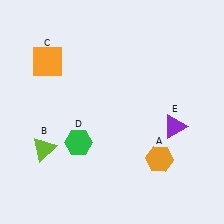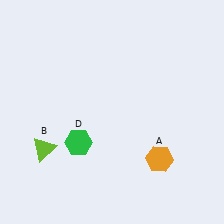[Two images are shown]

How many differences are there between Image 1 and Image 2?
There are 2 differences between the two images.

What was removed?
The orange square (C), the purple triangle (E) were removed in Image 2.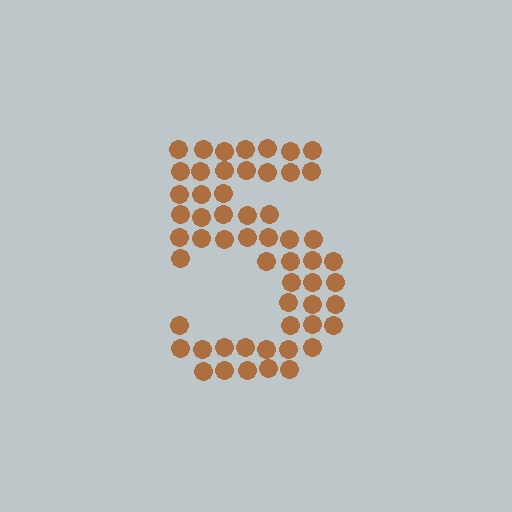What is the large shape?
The large shape is the digit 5.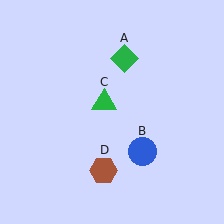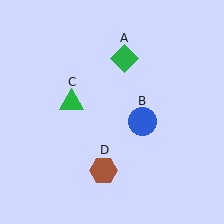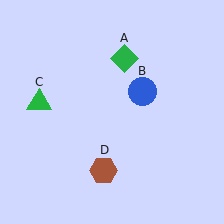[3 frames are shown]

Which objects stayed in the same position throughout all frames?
Green diamond (object A) and brown hexagon (object D) remained stationary.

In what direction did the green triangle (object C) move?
The green triangle (object C) moved left.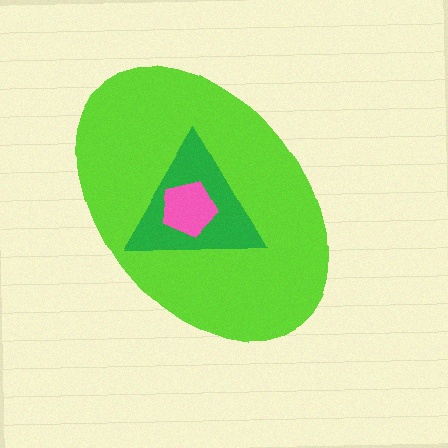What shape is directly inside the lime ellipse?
The green triangle.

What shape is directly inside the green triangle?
The pink pentagon.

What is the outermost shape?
The lime ellipse.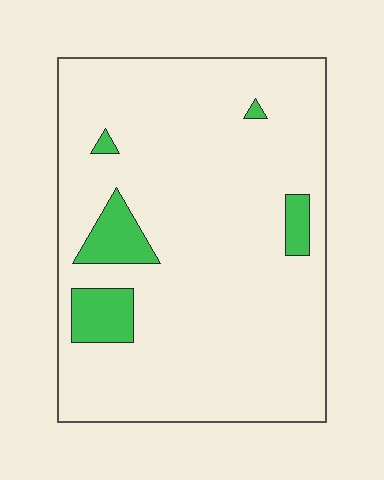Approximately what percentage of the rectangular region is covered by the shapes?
Approximately 10%.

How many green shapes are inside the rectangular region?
5.